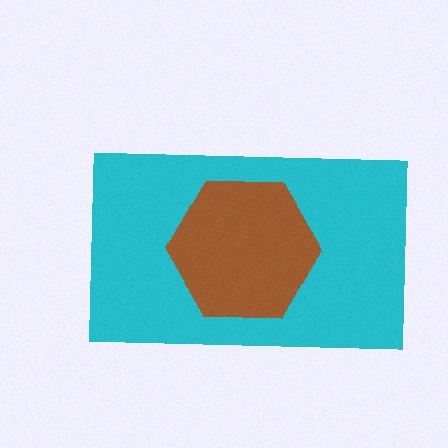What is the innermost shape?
The brown hexagon.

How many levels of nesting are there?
2.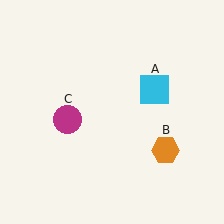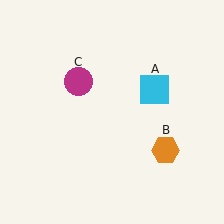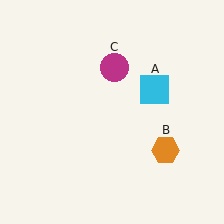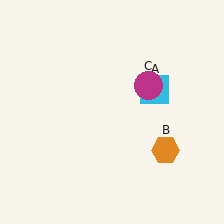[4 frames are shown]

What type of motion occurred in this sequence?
The magenta circle (object C) rotated clockwise around the center of the scene.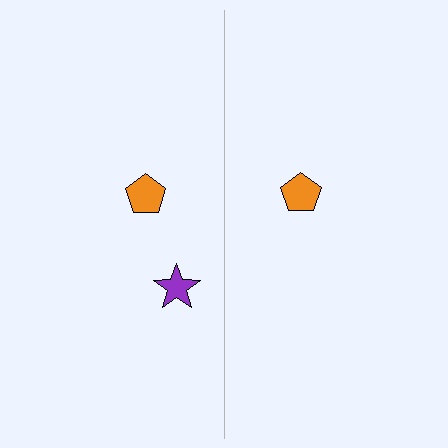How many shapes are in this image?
There are 3 shapes in this image.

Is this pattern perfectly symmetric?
No, the pattern is not perfectly symmetric. A purple star is missing from the right side.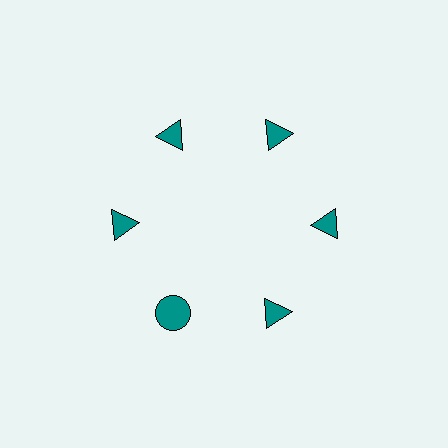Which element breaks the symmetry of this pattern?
The teal circle at roughly the 7 o'clock position breaks the symmetry. All other shapes are teal triangles.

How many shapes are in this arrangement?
There are 6 shapes arranged in a ring pattern.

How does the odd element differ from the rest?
It has a different shape: circle instead of triangle.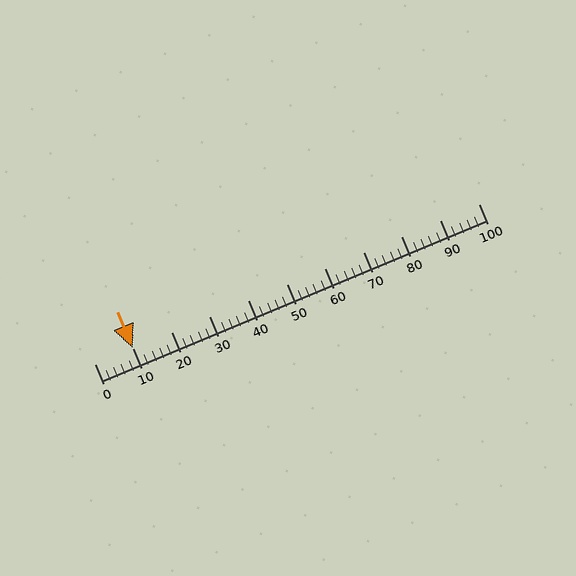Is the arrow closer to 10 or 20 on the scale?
The arrow is closer to 10.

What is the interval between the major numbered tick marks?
The major tick marks are spaced 10 units apart.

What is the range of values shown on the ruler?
The ruler shows values from 0 to 100.